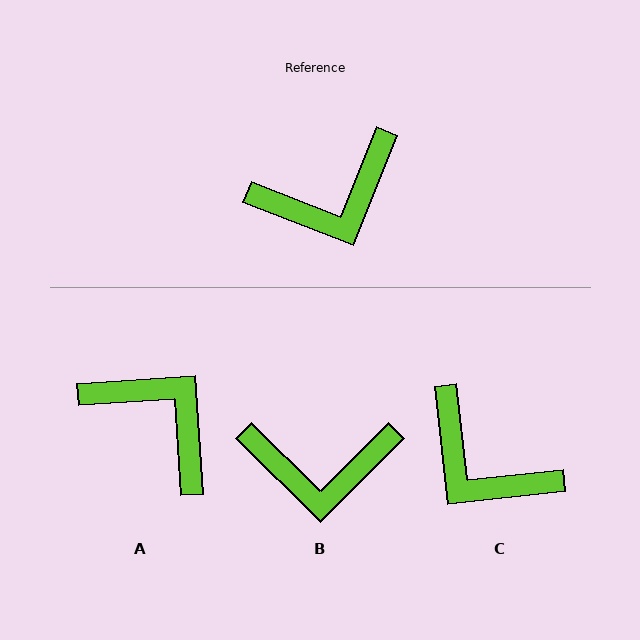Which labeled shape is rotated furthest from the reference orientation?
A, about 115 degrees away.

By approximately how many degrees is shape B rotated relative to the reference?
Approximately 24 degrees clockwise.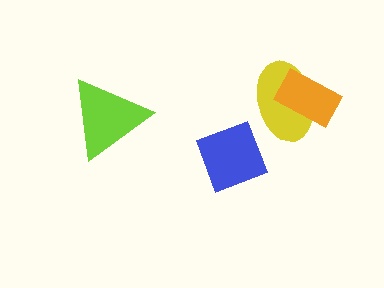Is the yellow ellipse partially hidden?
Yes, it is partially covered by another shape.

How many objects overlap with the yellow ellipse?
1 object overlaps with the yellow ellipse.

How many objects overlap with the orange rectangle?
1 object overlaps with the orange rectangle.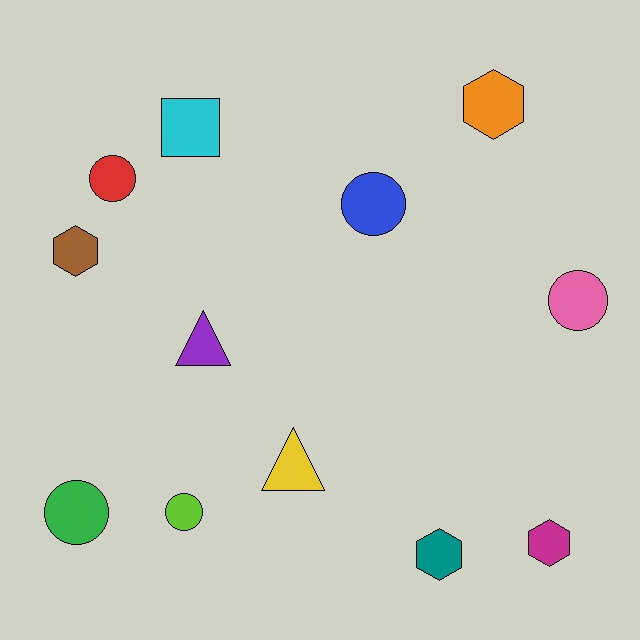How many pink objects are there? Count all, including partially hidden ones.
There is 1 pink object.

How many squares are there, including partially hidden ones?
There is 1 square.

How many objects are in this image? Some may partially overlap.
There are 12 objects.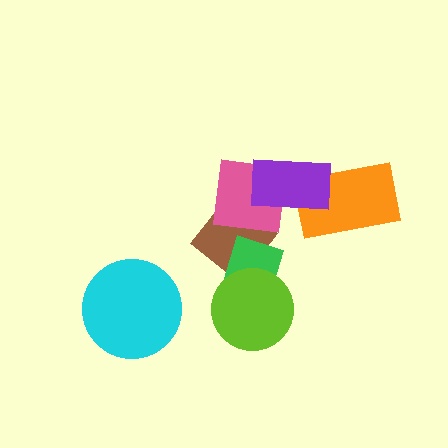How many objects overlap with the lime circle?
2 objects overlap with the lime circle.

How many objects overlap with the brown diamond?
3 objects overlap with the brown diamond.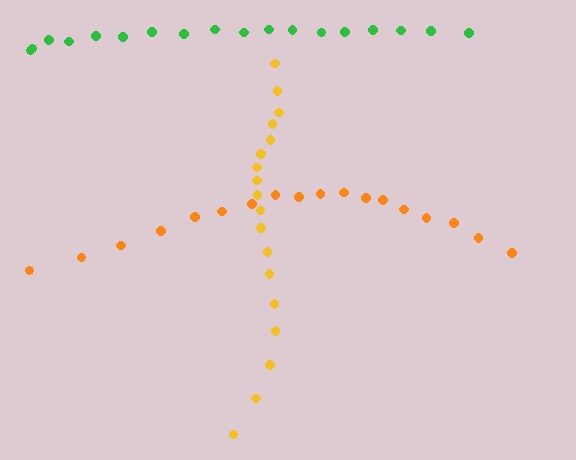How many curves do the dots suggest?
There are 3 distinct paths.